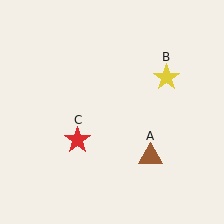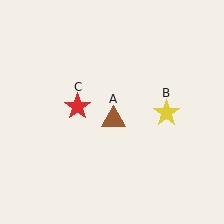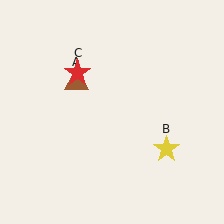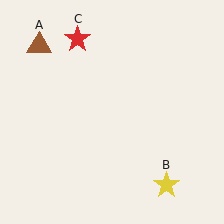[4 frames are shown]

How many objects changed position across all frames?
3 objects changed position: brown triangle (object A), yellow star (object B), red star (object C).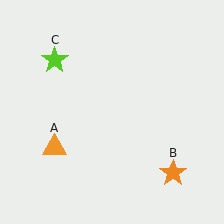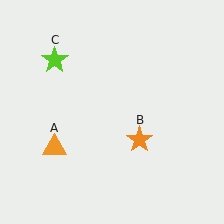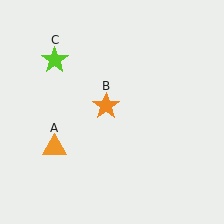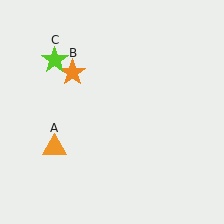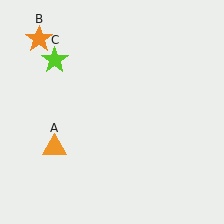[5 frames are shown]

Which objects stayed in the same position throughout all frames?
Orange triangle (object A) and lime star (object C) remained stationary.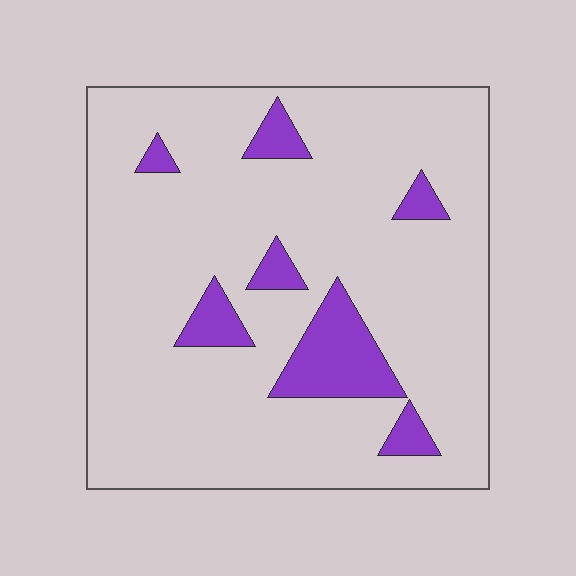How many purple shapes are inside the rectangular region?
7.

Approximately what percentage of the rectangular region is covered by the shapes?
Approximately 10%.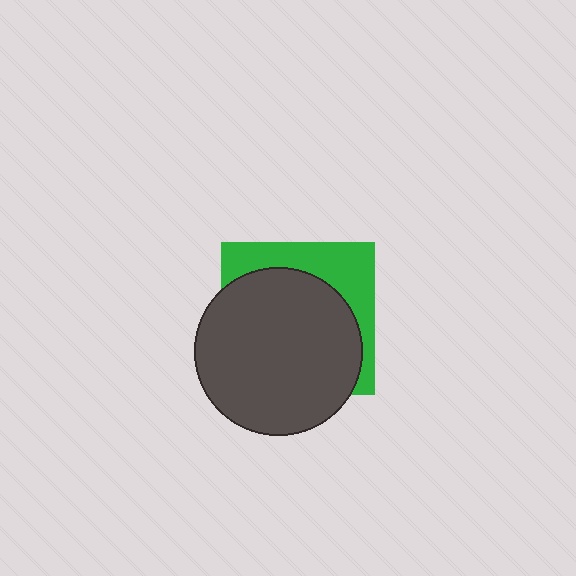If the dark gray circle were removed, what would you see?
You would see the complete green square.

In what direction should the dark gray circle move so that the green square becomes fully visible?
The dark gray circle should move toward the lower-left. That is the shortest direction to clear the overlap and leave the green square fully visible.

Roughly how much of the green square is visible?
A small part of it is visible (roughly 32%).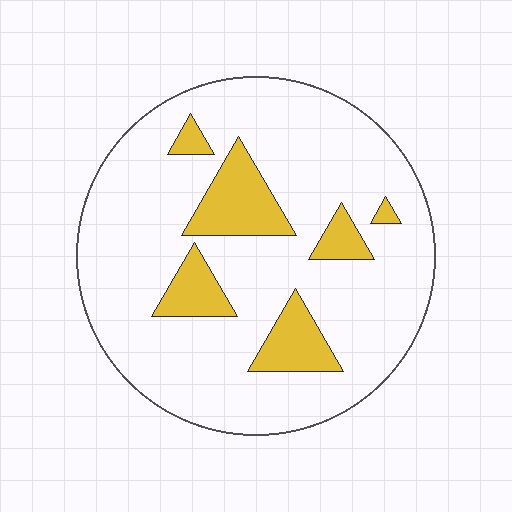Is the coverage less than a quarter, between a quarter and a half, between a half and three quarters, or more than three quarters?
Less than a quarter.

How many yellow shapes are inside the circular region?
6.